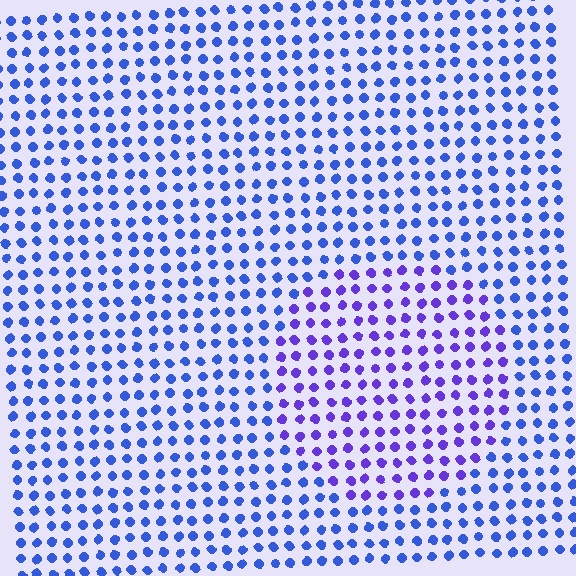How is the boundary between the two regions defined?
The boundary is defined purely by a slight shift in hue (about 32 degrees). Spacing, size, and orientation are identical on both sides.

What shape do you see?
I see a circle.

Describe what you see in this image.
The image is filled with small blue elements in a uniform arrangement. A circle-shaped region is visible where the elements are tinted to a slightly different hue, forming a subtle color boundary.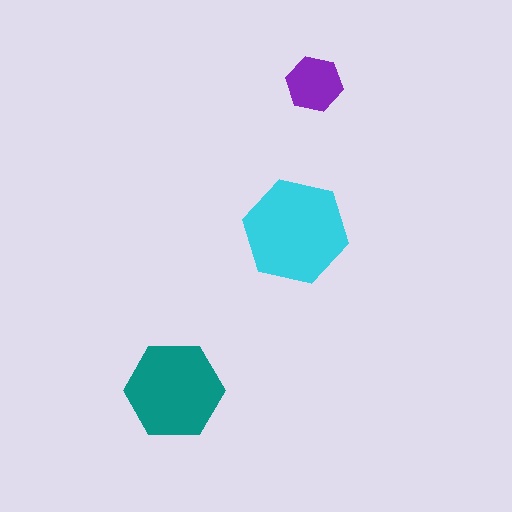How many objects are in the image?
There are 3 objects in the image.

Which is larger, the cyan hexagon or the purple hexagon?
The cyan one.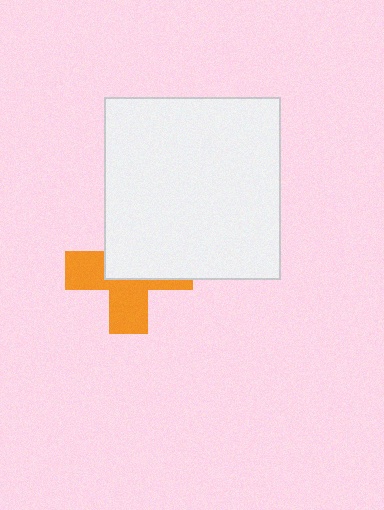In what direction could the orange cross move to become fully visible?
The orange cross could move down. That would shift it out from behind the white rectangle entirely.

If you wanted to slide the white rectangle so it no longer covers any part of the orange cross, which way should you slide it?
Slide it up — that is the most direct way to separate the two shapes.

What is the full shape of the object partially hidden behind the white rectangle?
The partially hidden object is an orange cross.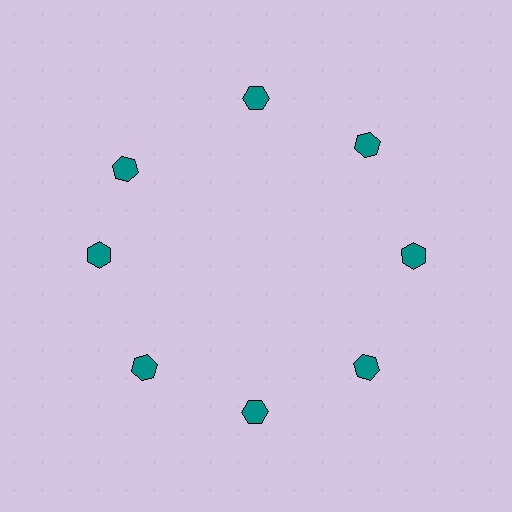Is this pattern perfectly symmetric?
No. The 8 teal hexagons are arranged in a ring, but one element near the 10 o'clock position is rotated out of alignment along the ring, breaking the 8-fold rotational symmetry.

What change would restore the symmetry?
The symmetry would be restored by rotating it back into even spacing with its neighbors so that all 8 hexagons sit at equal angles and equal distance from the center.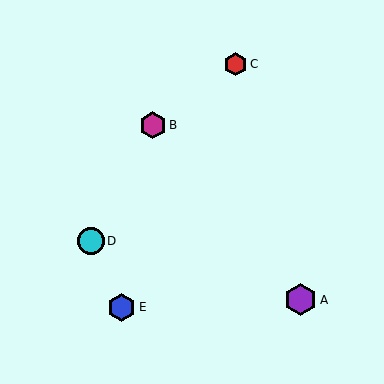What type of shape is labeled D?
Shape D is a cyan circle.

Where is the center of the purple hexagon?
The center of the purple hexagon is at (301, 300).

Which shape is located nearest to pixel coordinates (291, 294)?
The purple hexagon (labeled A) at (301, 300) is nearest to that location.